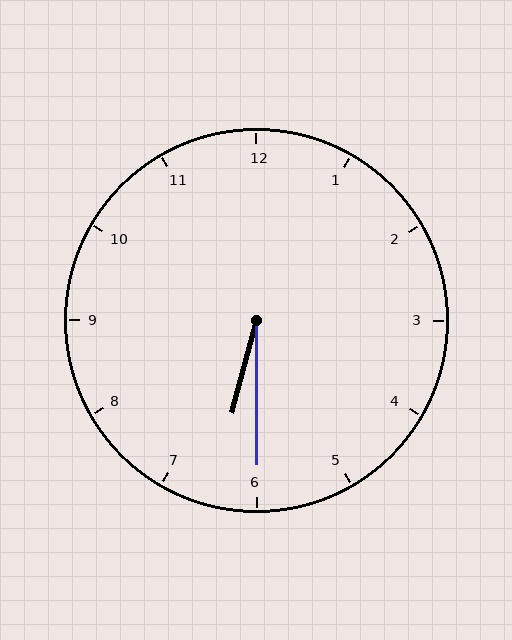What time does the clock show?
6:30.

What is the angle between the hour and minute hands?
Approximately 15 degrees.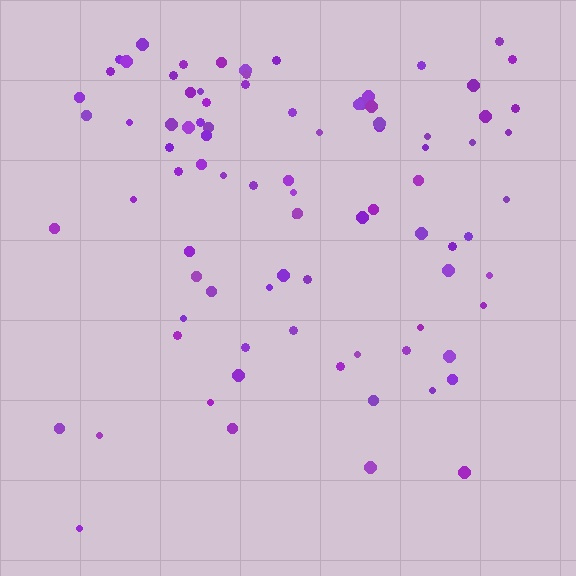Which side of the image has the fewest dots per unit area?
The bottom.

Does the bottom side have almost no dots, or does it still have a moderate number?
Still a moderate number, just noticeably fewer than the top.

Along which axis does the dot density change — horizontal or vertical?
Vertical.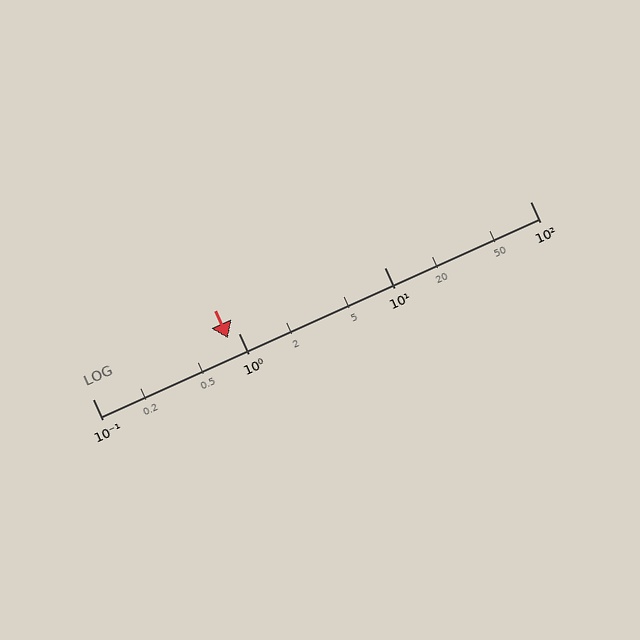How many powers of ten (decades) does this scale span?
The scale spans 3 decades, from 0.1 to 100.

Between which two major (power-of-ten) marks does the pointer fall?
The pointer is between 0.1 and 1.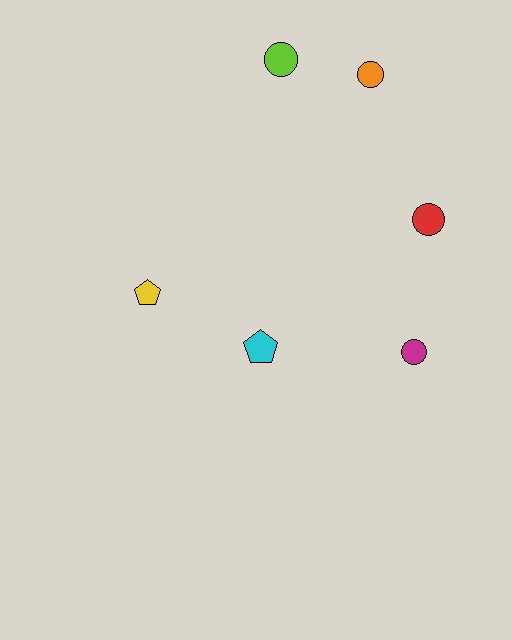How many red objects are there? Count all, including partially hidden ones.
There is 1 red object.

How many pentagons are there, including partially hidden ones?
There are 2 pentagons.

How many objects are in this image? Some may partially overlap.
There are 6 objects.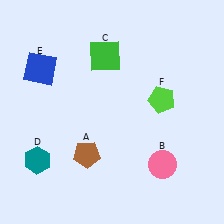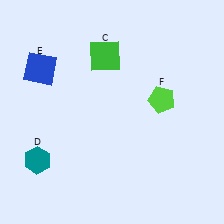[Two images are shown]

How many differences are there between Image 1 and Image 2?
There are 2 differences between the two images.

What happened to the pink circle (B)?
The pink circle (B) was removed in Image 2. It was in the bottom-right area of Image 1.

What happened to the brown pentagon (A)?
The brown pentagon (A) was removed in Image 2. It was in the bottom-left area of Image 1.